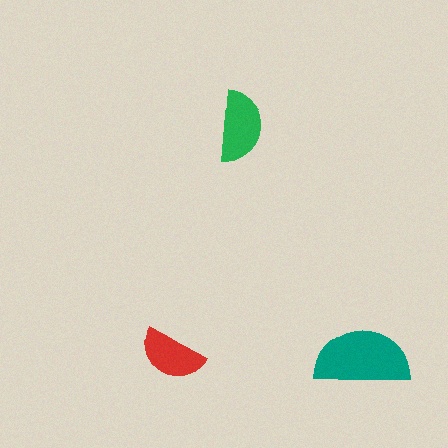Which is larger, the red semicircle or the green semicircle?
The green one.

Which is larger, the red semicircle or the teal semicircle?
The teal one.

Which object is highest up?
The green semicircle is topmost.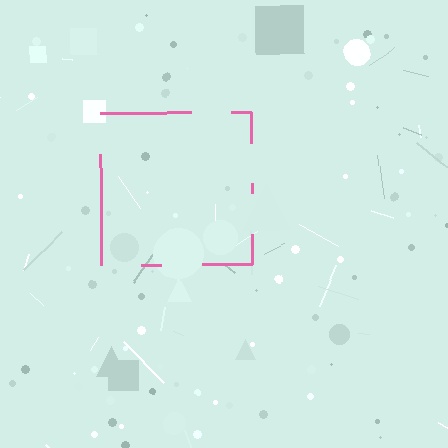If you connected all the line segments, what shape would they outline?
They would outline a square.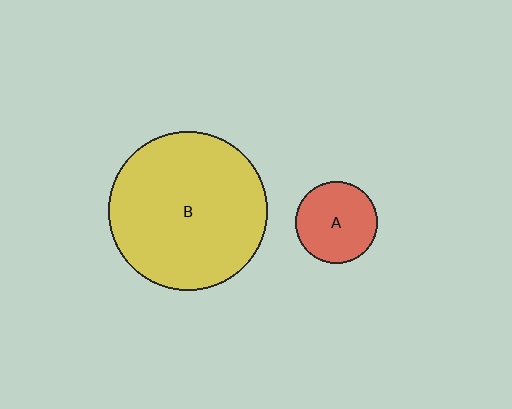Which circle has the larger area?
Circle B (yellow).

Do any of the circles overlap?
No, none of the circles overlap.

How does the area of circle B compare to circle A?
Approximately 3.8 times.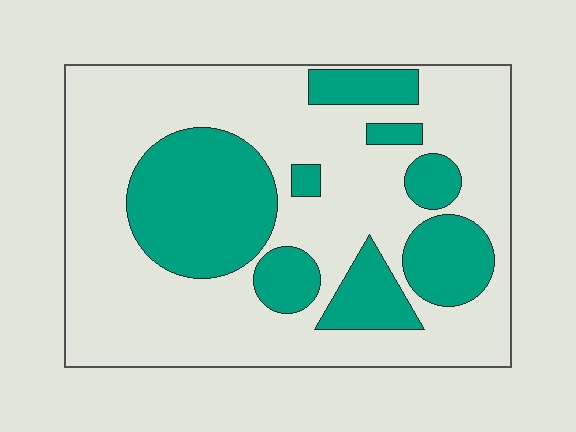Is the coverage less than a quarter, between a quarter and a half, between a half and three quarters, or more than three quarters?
Between a quarter and a half.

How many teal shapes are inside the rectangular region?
8.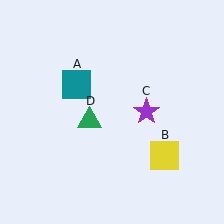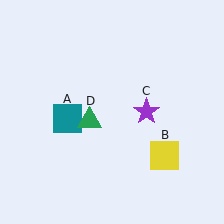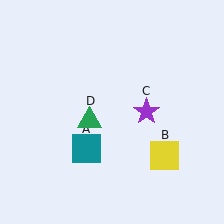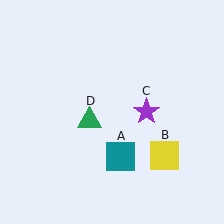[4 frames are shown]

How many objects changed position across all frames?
1 object changed position: teal square (object A).